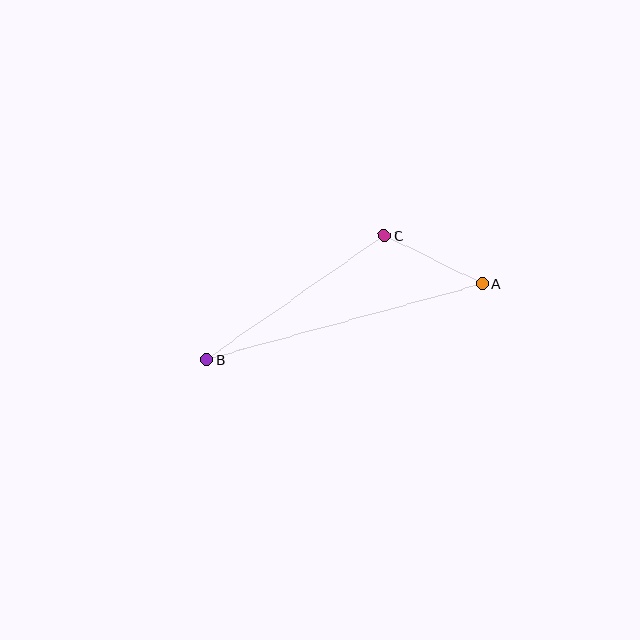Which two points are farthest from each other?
Points A and B are farthest from each other.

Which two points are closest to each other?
Points A and C are closest to each other.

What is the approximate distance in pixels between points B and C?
The distance between B and C is approximately 217 pixels.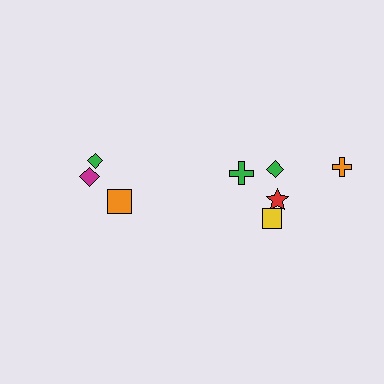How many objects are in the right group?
There are 5 objects.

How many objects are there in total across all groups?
There are 8 objects.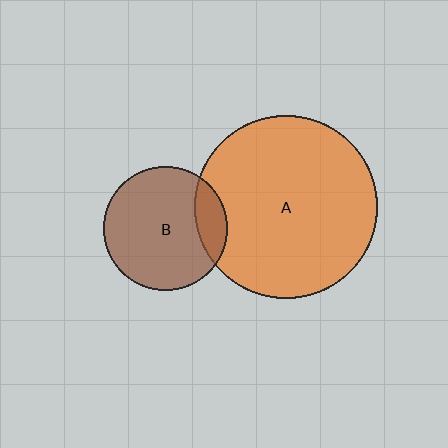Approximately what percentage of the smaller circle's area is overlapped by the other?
Approximately 15%.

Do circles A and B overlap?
Yes.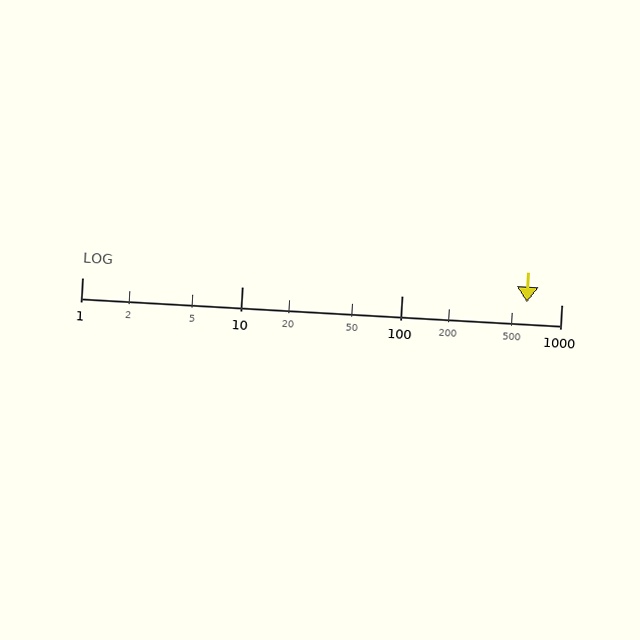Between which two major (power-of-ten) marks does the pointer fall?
The pointer is between 100 and 1000.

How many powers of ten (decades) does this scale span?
The scale spans 3 decades, from 1 to 1000.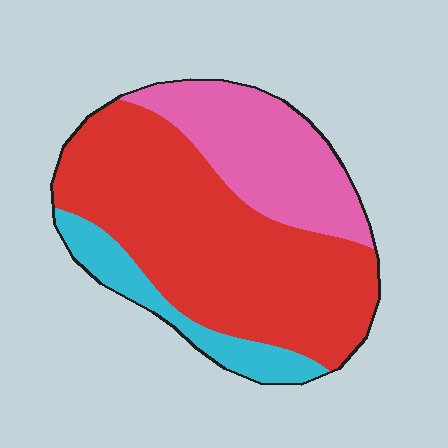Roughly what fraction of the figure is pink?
Pink covers around 25% of the figure.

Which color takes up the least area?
Cyan, at roughly 15%.